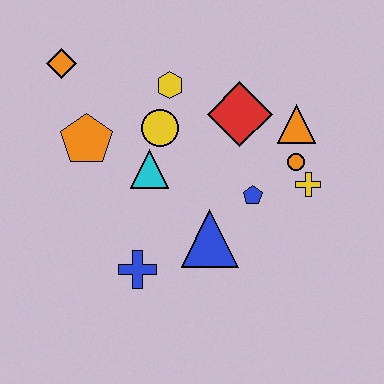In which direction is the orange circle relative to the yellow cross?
The orange circle is above the yellow cross.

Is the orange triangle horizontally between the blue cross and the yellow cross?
Yes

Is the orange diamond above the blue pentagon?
Yes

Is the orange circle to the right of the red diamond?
Yes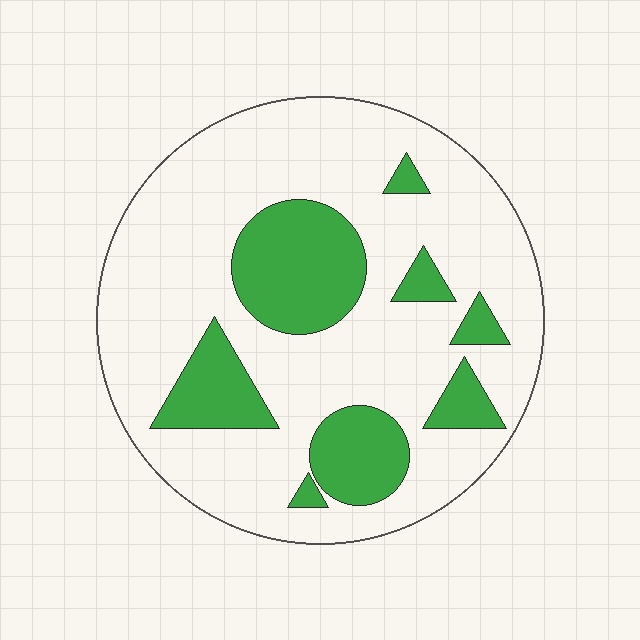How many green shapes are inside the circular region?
8.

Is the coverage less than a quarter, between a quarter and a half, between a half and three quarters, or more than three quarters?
Less than a quarter.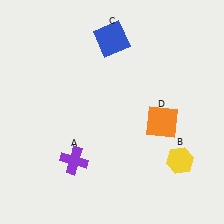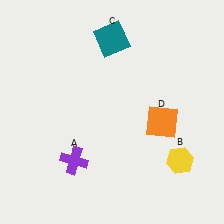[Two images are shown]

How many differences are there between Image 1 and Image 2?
There is 1 difference between the two images.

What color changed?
The square (C) changed from blue in Image 1 to teal in Image 2.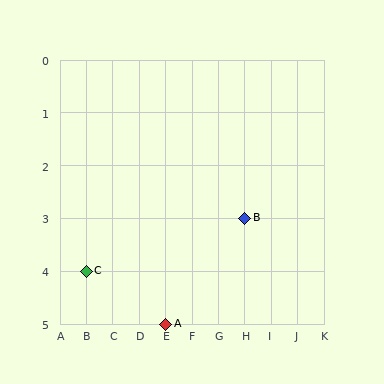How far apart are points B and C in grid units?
Points B and C are 6 columns and 1 row apart (about 6.1 grid units diagonally).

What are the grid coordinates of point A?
Point A is at grid coordinates (E, 5).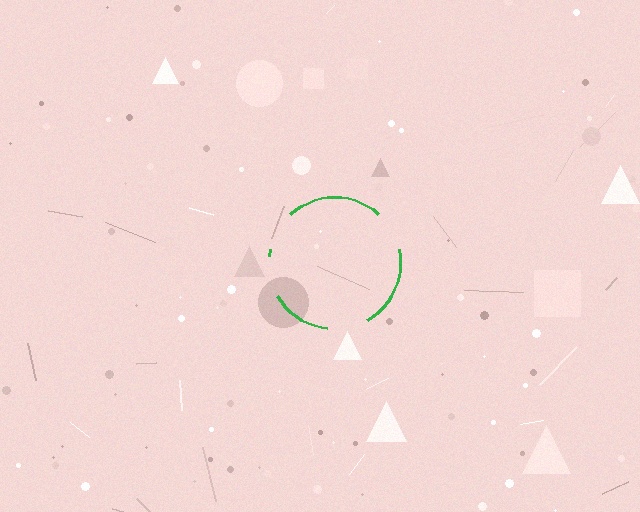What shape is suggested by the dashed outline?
The dashed outline suggests a circle.